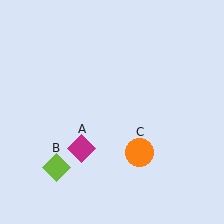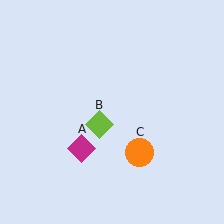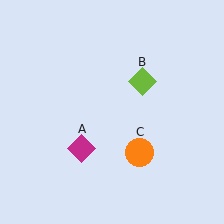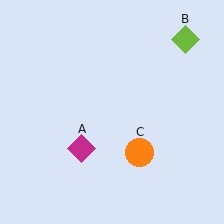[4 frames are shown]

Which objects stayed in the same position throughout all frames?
Magenta diamond (object A) and orange circle (object C) remained stationary.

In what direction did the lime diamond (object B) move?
The lime diamond (object B) moved up and to the right.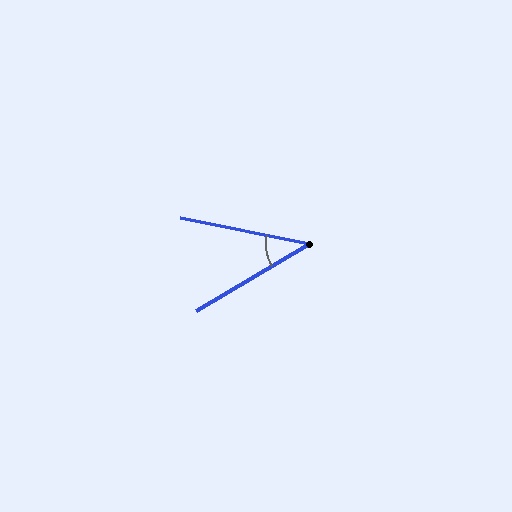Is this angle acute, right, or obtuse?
It is acute.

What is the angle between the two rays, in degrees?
Approximately 42 degrees.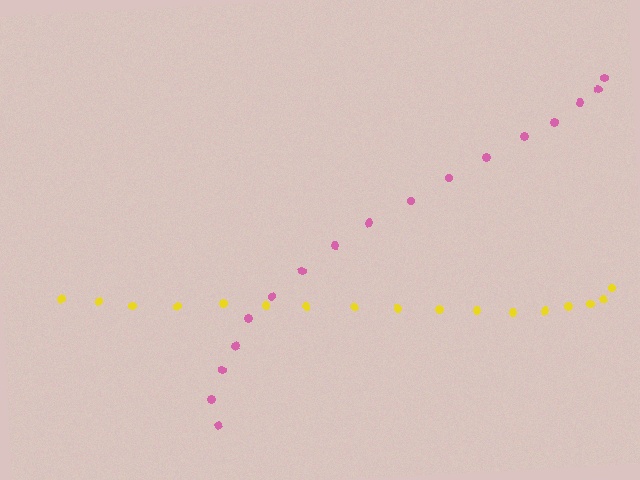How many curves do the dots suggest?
There are 2 distinct paths.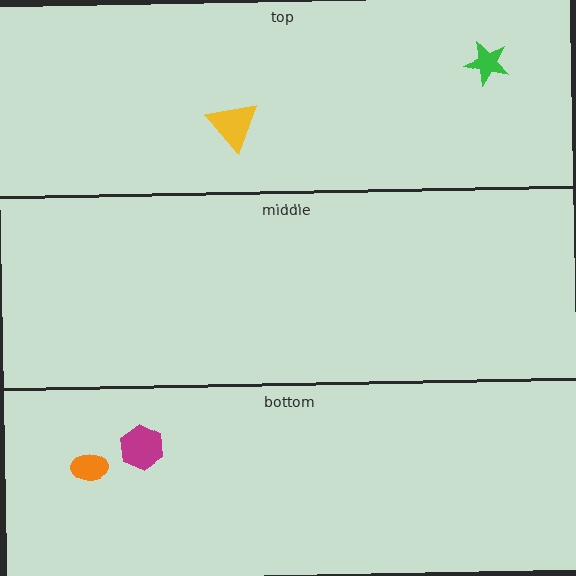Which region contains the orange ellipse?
The bottom region.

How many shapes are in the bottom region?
2.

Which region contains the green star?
The top region.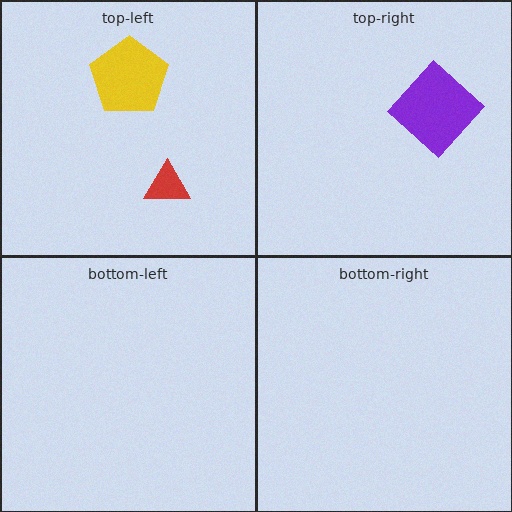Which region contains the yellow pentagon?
The top-left region.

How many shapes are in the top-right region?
1.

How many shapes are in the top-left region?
2.